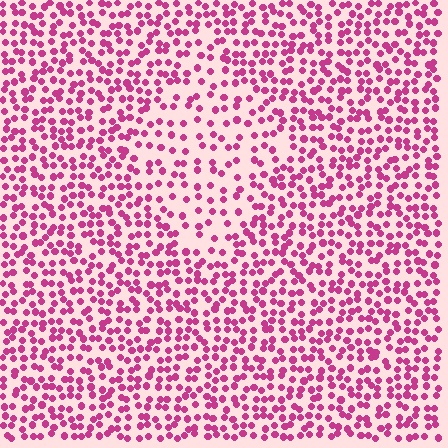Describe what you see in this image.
The image contains small magenta elements arranged at two different densities. A diamond-shaped region is visible where the elements are less densely packed than the surrounding area.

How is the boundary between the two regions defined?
The boundary is defined by a change in element density (approximately 1.8x ratio). All elements are the same color, size, and shape.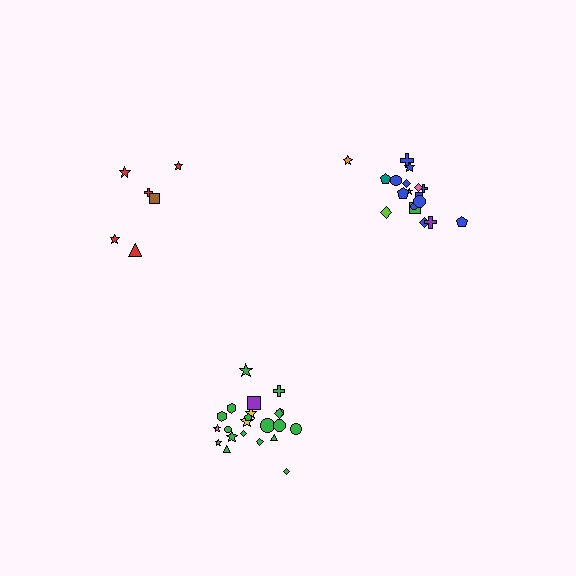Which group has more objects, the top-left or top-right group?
The top-right group.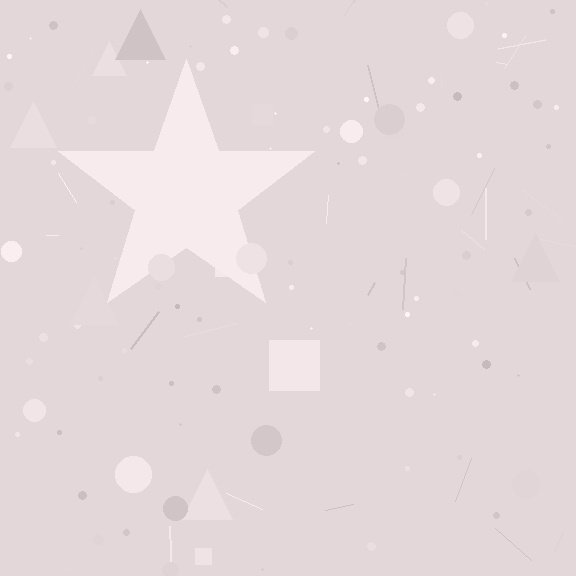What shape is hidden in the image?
A star is hidden in the image.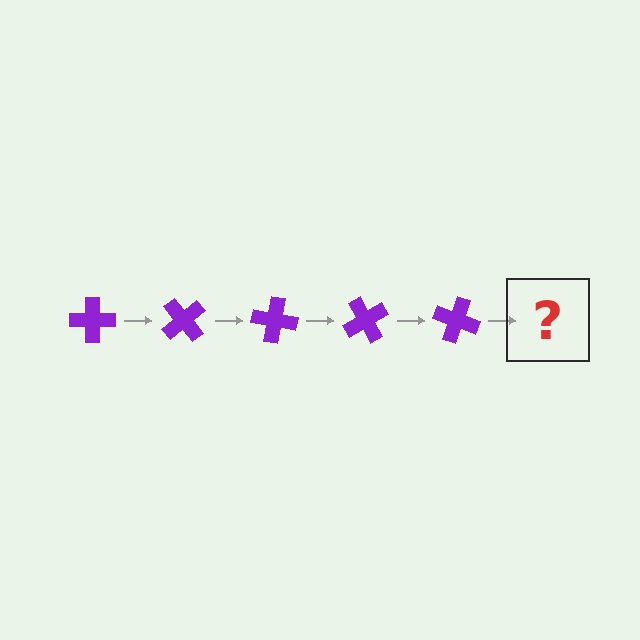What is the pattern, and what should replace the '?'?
The pattern is that the cross rotates 50 degrees each step. The '?' should be a purple cross rotated 250 degrees.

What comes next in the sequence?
The next element should be a purple cross rotated 250 degrees.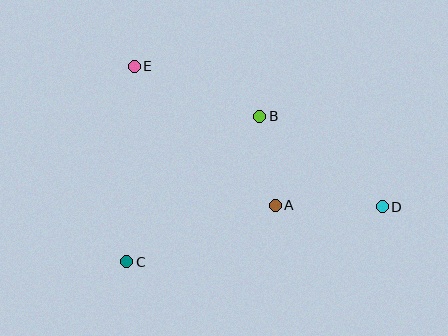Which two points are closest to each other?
Points A and B are closest to each other.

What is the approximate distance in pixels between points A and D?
The distance between A and D is approximately 107 pixels.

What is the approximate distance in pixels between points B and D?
The distance between B and D is approximately 152 pixels.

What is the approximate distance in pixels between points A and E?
The distance between A and E is approximately 198 pixels.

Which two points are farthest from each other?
Points D and E are farthest from each other.